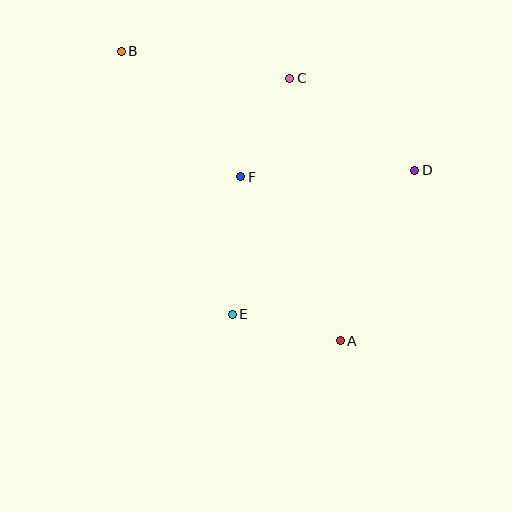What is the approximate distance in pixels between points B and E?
The distance between B and E is approximately 286 pixels.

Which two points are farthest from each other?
Points A and B are farthest from each other.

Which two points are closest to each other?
Points C and F are closest to each other.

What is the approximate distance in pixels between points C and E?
The distance between C and E is approximately 243 pixels.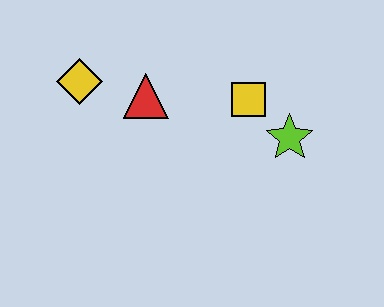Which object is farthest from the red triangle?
The lime star is farthest from the red triangle.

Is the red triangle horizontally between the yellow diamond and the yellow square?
Yes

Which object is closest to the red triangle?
The yellow diamond is closest to the red triangle.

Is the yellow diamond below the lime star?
No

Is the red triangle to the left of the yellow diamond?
No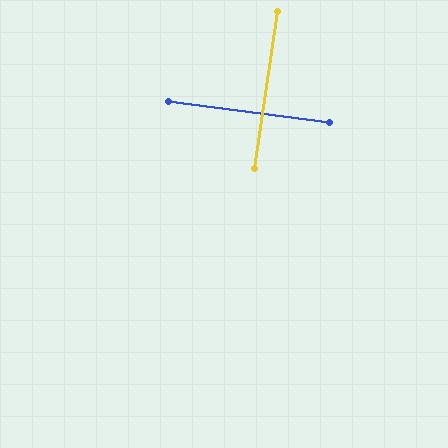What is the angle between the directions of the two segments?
Approximately 89 degrees.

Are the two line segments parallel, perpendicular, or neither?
Perpendicular — they meet at approximately 89°.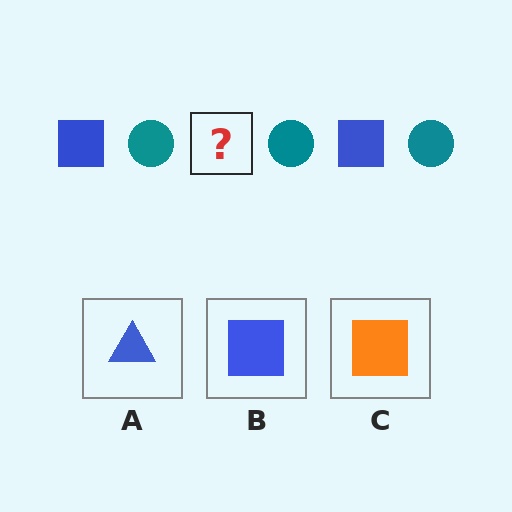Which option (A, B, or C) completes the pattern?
B.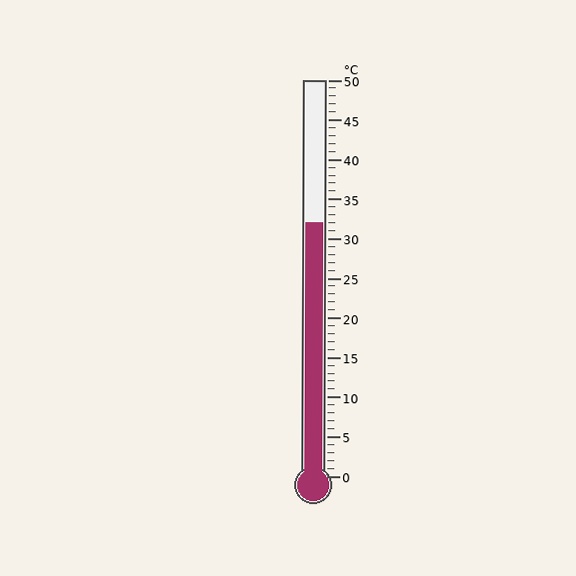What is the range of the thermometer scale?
The thermometer scale ranges from 0°C to 50°C.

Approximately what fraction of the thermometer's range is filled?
The thermometer is filled to approximately 65% of its range.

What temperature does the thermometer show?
The thermometer shows approximately 32°C.